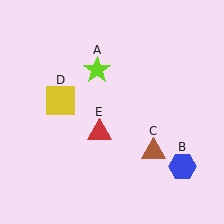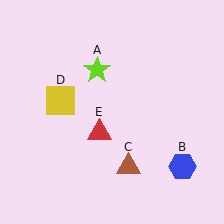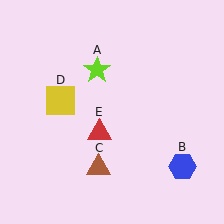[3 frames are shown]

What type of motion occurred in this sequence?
The brown triangle (object C) rotated clockwise around the center of the scene.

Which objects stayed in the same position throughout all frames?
Lime star (object A) and blue hexagon (object B) and yellow square (object D) and red triangle (object E) remained stationary.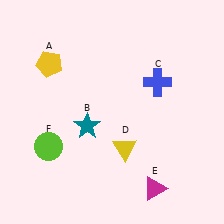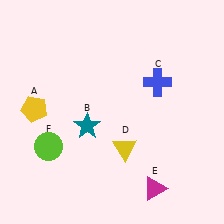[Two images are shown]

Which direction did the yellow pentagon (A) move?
The yellow pentagon (A) moved down.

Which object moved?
The yellow pentagon (A) moved down.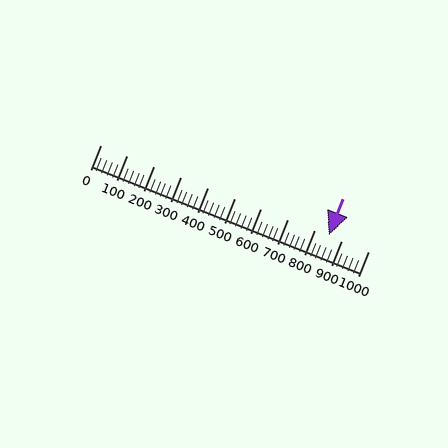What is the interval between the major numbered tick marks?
The major tick marks are spaced 100 units apart.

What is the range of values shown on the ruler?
The ruler shows values from 0 to 1000.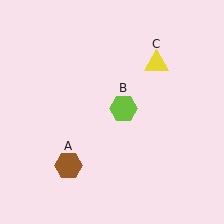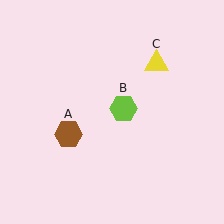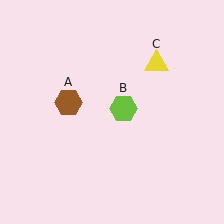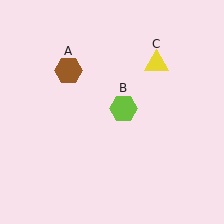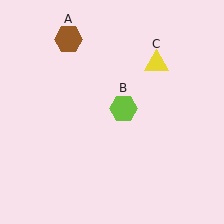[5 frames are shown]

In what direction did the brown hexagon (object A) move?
The brown hexagon (object A) moved up.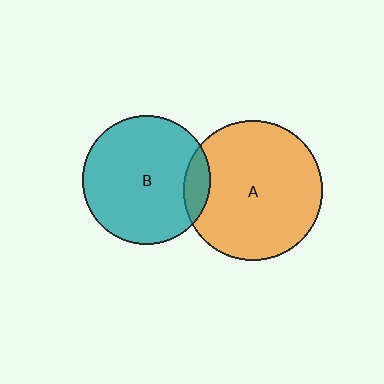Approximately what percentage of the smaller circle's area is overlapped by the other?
Approximately 10%.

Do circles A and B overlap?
Yes.